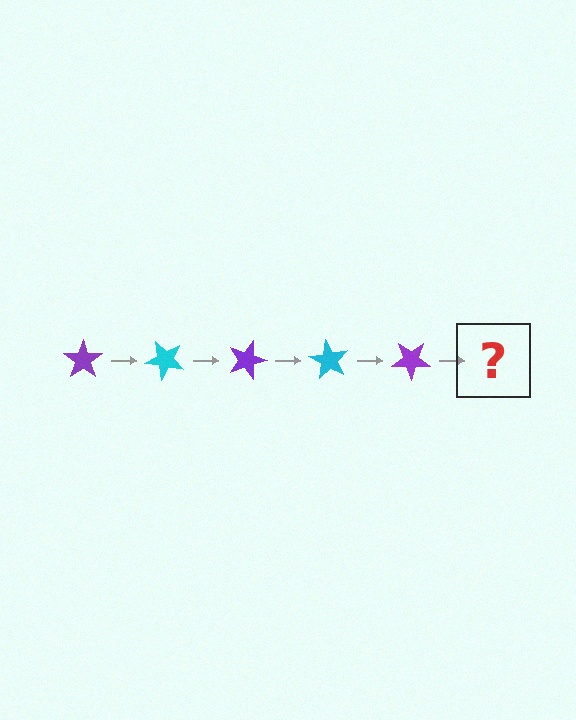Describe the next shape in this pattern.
It should be a cyan star, rotated 225 degrees from the start.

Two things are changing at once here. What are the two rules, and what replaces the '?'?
The two rules are that it rotates 45 degrees each step and the color cycles through purple and cyan. The '?' should be a cyan star, rotated 225 degrees from the start.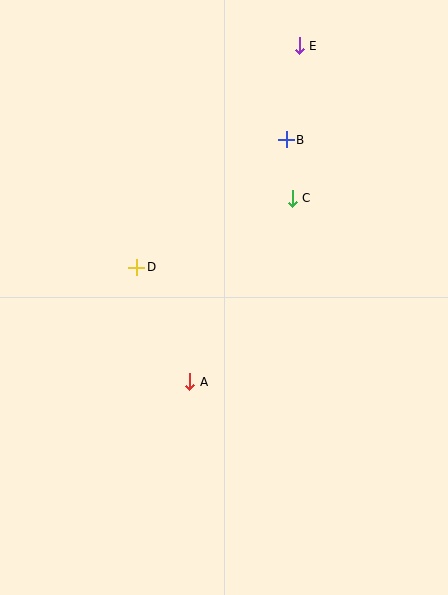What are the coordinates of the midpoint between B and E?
The midpoint between B and E is at (293, 93).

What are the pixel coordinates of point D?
Point D is at (137, 267).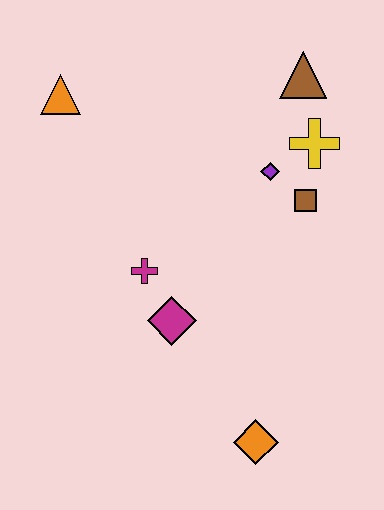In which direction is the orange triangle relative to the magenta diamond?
The orange triangle is above the magenta diamond.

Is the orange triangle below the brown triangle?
Yes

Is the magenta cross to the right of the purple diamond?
No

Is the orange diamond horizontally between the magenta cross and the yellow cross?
Yes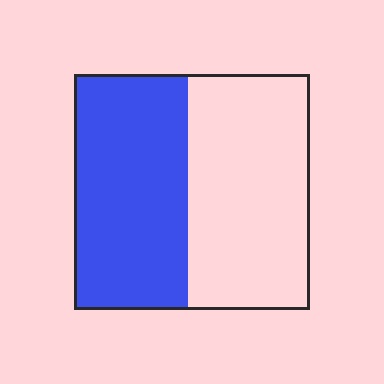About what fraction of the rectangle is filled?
About one half (1/2).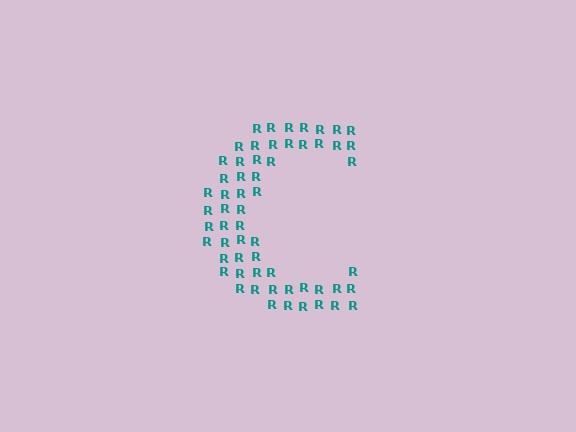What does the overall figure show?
The overall figure shows the letter C.